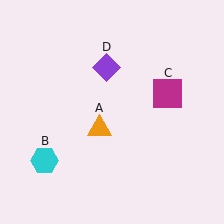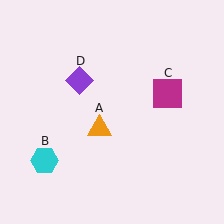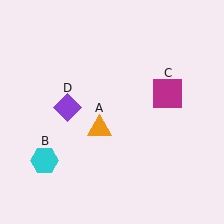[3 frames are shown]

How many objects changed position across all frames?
1 object changed position: purple diamond (object D).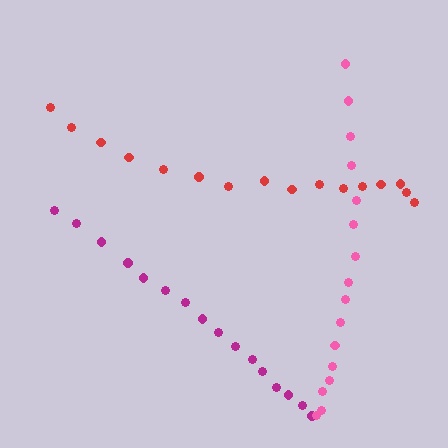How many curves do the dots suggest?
There are 3 distinct paths.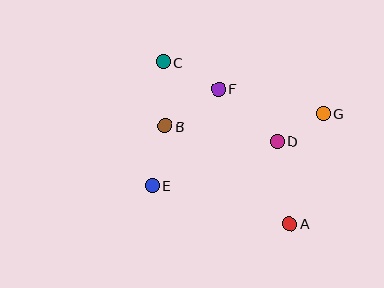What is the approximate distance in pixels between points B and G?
The distance between B and G is approximately 158 pixels.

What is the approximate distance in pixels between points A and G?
The distance between A and G is approximately 115 pixels.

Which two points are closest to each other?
Points D and G are closest to each other.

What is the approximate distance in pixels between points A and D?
The distance between A and D is approximately 83 pixels.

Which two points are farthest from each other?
Points A and C are farthest from each other.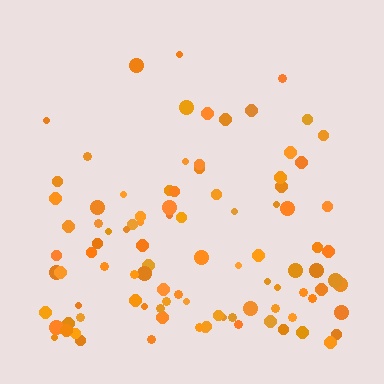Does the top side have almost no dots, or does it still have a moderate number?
Still a moderate number, just noticeably fewer than the bottom.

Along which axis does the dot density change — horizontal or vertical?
Vertical.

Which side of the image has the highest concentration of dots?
The bottom.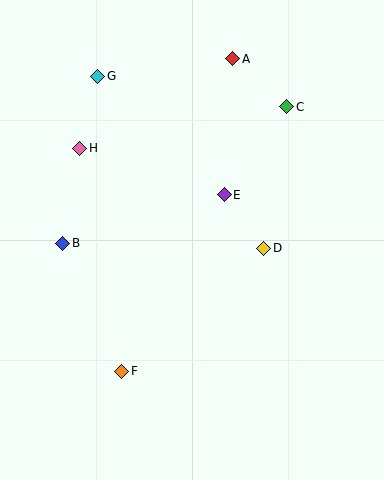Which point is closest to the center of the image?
Point E at (224, 195) is closest to the center.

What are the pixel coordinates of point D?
Point D is at (264, 248).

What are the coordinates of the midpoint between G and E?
The midpoint between G and E is at (161, 135).